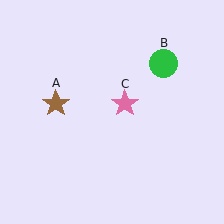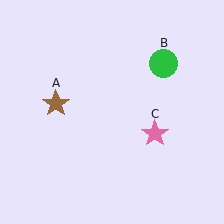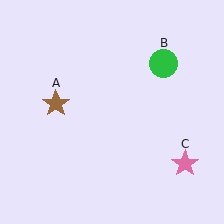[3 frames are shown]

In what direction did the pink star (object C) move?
The pink star (object C) moved down and to the right.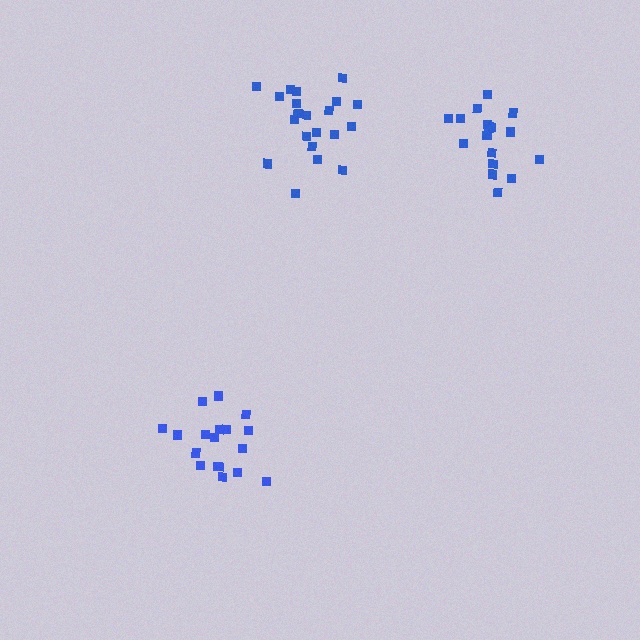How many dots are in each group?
Group 1: 17 dots, Group 2: 18 dots, Group 3: 21 dots (56 total).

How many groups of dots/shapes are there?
There are 3 groups.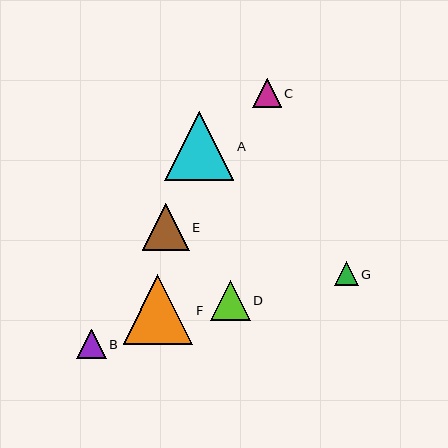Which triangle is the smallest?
Triangle G is the smallest with a size of approximately 24 pixels.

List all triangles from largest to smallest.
From largest to smallest: F, A, E, D, B, C, G.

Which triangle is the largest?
Triangle F is the largest with a size of approximately 69 pixels.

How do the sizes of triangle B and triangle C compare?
Triangle B and triangle C are approximately the same size.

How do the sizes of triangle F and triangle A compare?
Triangle F and triangle A are approximately the same size.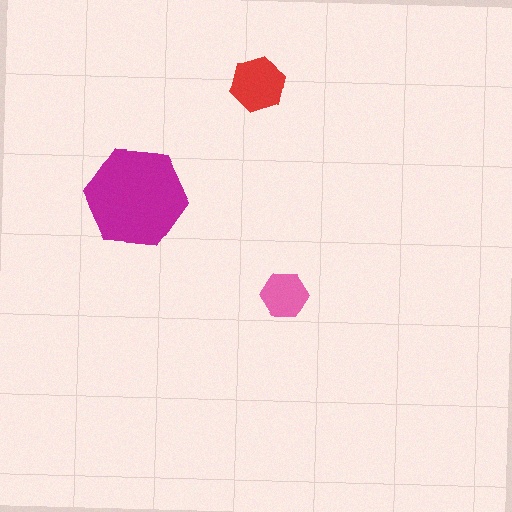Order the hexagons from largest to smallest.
the magenta one, the red one, the pink one.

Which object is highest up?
The red hexagon is topmost.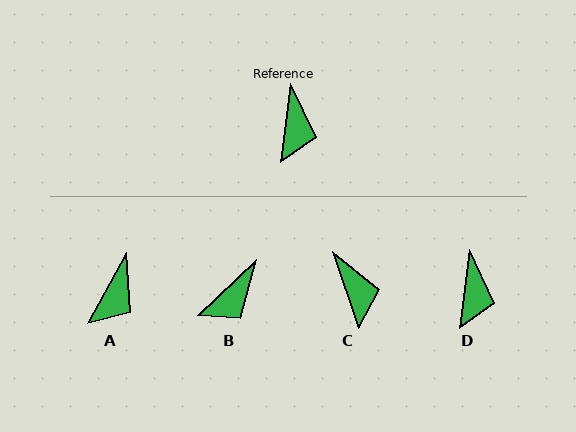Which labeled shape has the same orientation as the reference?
D.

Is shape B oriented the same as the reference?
No, it is off by about 40 degrees.